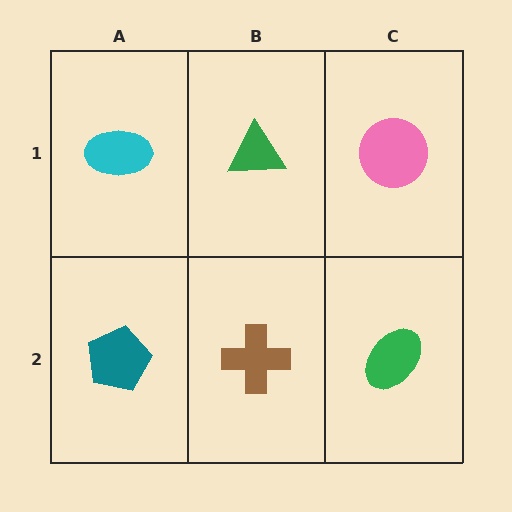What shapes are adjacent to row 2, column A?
A cyan ellipse (row 1, column A), a brown cross (row 2, column B).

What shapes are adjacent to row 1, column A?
A teal pentagon (row 2, column A), a green triangle (row 1, column B).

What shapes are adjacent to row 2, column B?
A green triangle (row 1, column B), a teal pentagon (row 2, column A), a green ellipse (row 2, column C).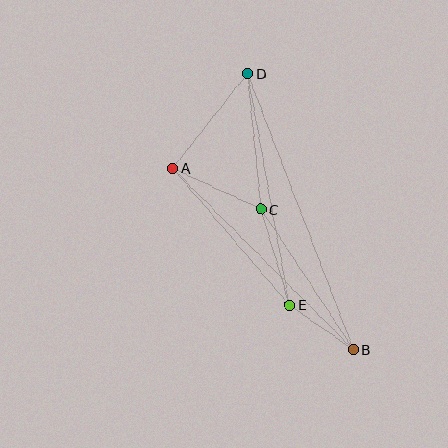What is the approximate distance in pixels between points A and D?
The distance between A and D is approximately 120 pixels.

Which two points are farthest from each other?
Points B and D are farthest from each other.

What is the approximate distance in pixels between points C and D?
The distance between C and D is approximately 136 pixels.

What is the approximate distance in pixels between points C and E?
The distance between C and E is approximately 100 pixels.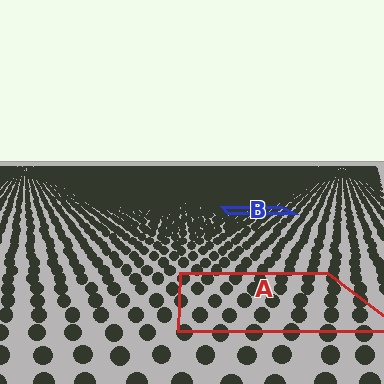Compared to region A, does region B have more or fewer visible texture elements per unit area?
Region B has more texture elements per unit area — they are packed more densely because it is farther away.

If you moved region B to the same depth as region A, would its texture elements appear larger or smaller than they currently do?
They would appear larger. At a closer depth, the same texture elements are projected at a bigger on-screen size.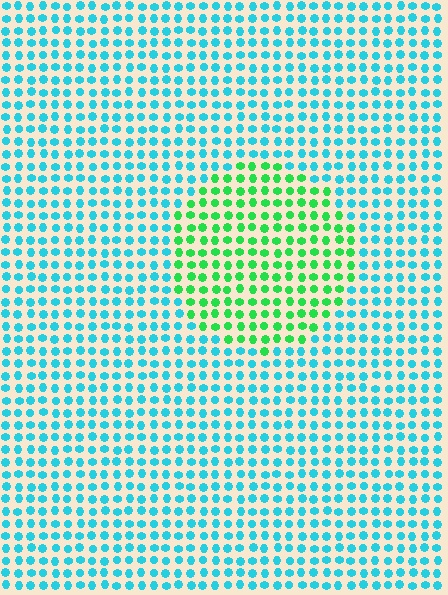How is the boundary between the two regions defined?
The boundary is defined purely by a slight shift in hue (about 53 degrees). Spacing, size, and orientation are identical on both sides.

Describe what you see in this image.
The image is filled with small cyan elements in a uniform arrangement. A circle-shaped region is visible where the elements are tinted to a slightly different hue, forming a subtle color boundary.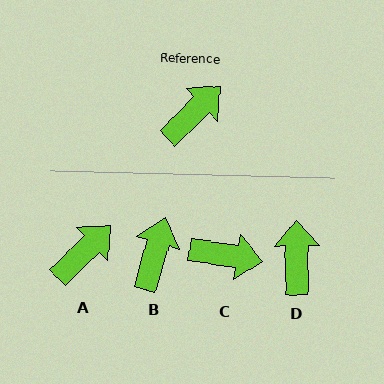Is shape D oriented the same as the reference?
No, it is off by about 46 degrees.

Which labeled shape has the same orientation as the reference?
A.